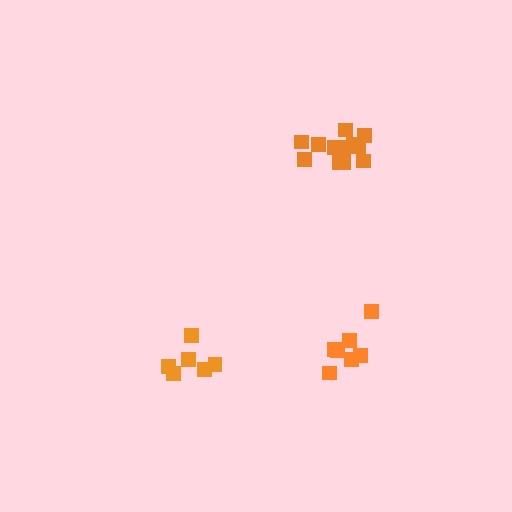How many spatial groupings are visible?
There are 3 spatial groupings.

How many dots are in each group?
Group 1: 6 dots, Group 2: 12 dots, Group 3: 7 dots (25 total).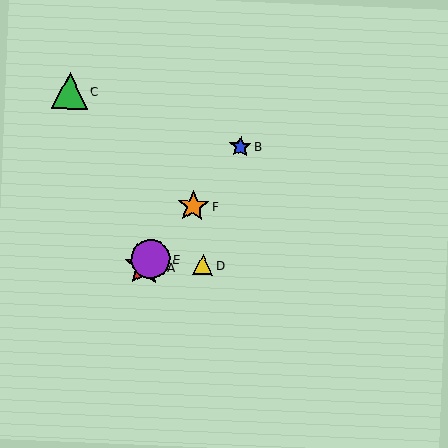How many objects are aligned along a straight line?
4 objects (A, B, E, F) are aligned along a straight line.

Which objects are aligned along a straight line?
Objects A, B, E, F are aligned along a straight line.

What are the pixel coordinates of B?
Object B is at (241, 147).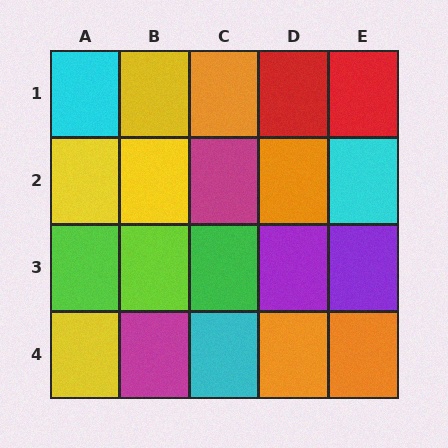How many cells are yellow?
4 cells are yellow.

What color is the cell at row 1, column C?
Orange.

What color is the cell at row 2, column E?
Cyan.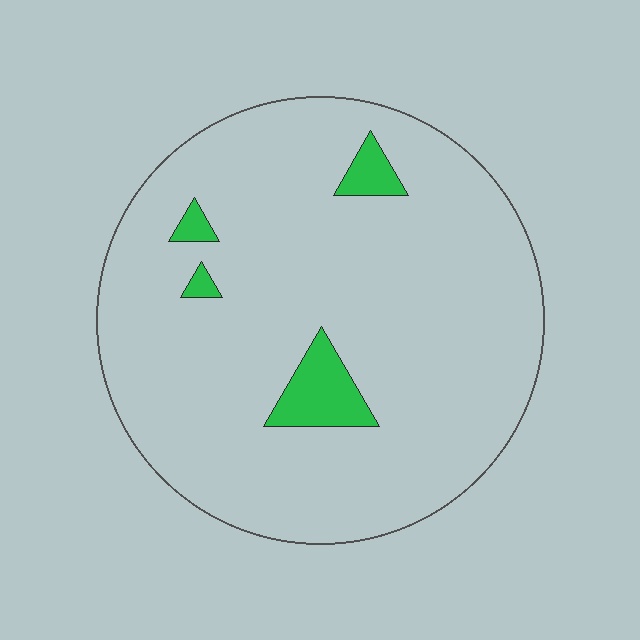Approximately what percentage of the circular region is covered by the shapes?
Approximately 5%.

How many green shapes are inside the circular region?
4.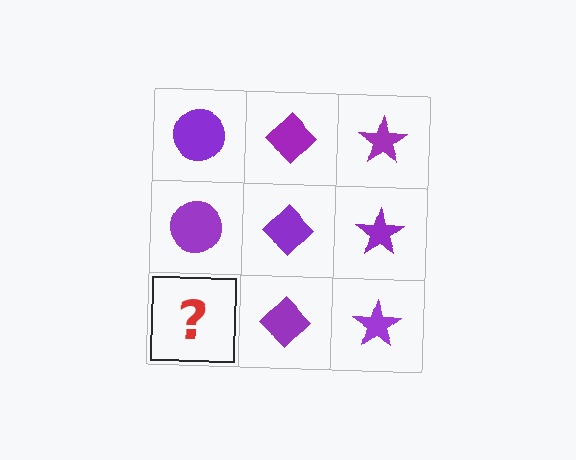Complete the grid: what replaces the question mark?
The question mark should be replaced with a purple circle.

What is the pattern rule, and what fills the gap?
The rule is that each column has a consistent shape. The gap should be filled with a purple circle.